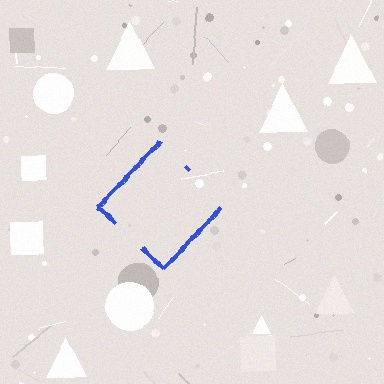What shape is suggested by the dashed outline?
The dashed outline suggests a diamond.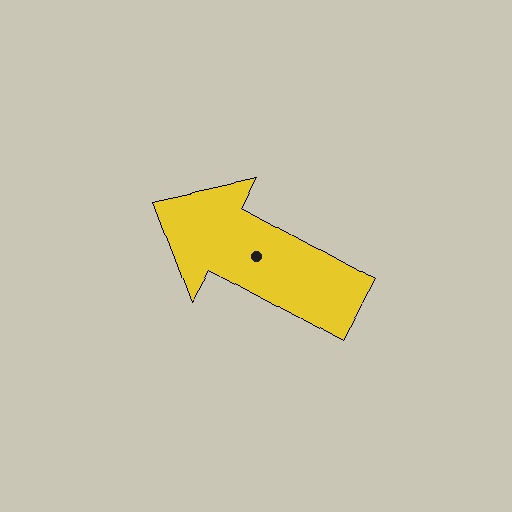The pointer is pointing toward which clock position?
Roughly 10 o'clock.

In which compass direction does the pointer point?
Northwest.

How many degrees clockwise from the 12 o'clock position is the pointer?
Approximately 299 degrees.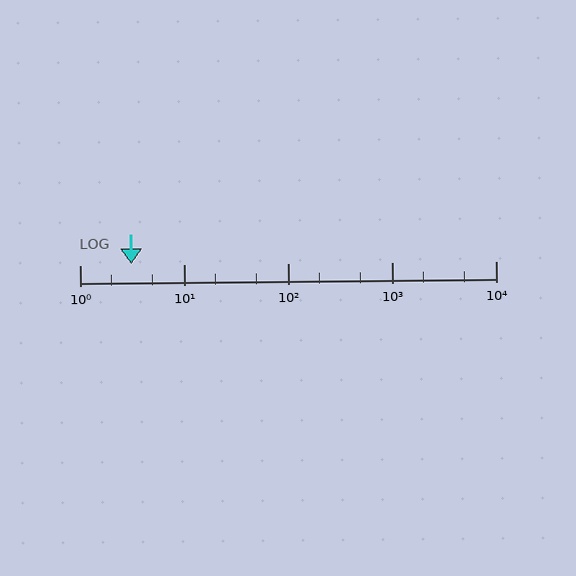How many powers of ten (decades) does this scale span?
The scale spans 4 decades, from 1 to 10000.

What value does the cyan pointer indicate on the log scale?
The pointer indicates approximately 3.1.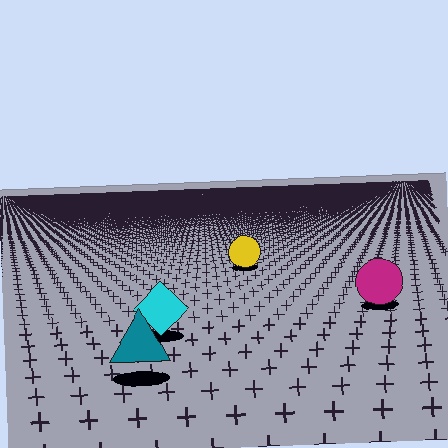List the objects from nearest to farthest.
From nearest to farthest: the teal triangle, the cyan diamond, the magenta circle, the yellow circle.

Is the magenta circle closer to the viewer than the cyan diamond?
No. The cyan diamond is closer — you can tell from the texture gradient: the ground texture is coarser near it.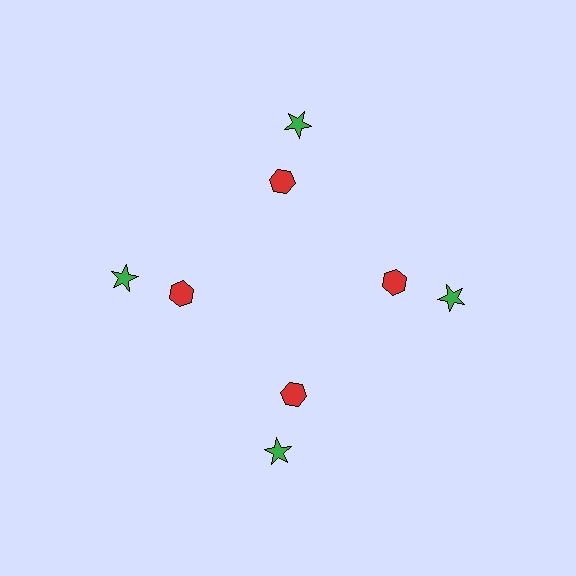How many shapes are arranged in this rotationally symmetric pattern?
There are 8 shapes, arranged in 4 groups of 2.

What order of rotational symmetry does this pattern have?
This pattern has 4-fold rotational symmetry.